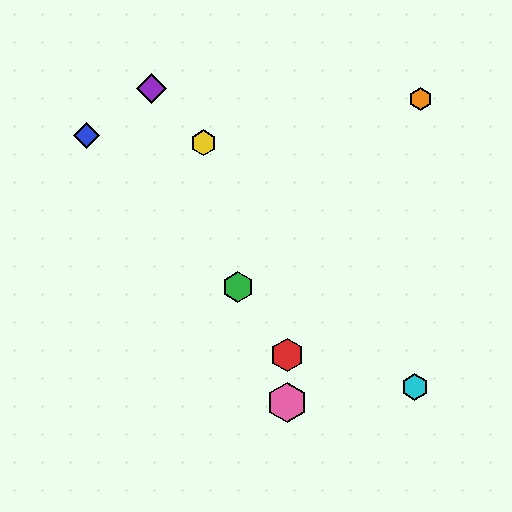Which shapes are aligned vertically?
The red hexagon, the pink hexagon are aligned vertically.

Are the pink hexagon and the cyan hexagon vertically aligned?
No, the pink hexagon is at x≈287 and the cyan hexagon is at x≈415.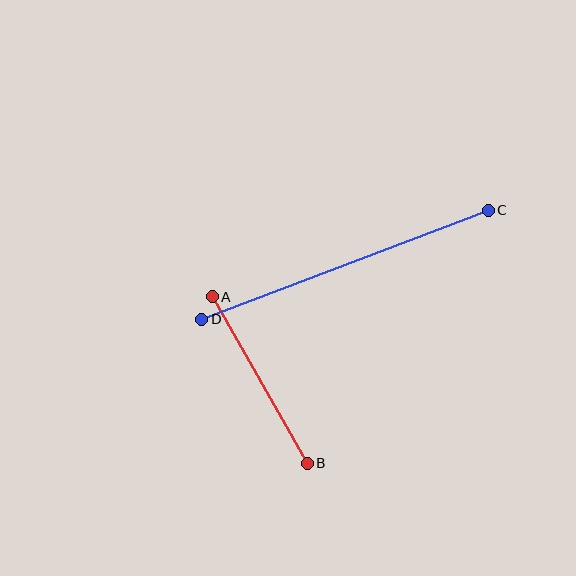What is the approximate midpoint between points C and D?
The midpoint is at approximately (345, 265) pixels.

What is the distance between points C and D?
The distance is approximately 306 pixels.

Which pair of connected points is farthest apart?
Points C and D are farthest apart.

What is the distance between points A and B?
The distance is approximately 192 pixels.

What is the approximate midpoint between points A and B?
The midpoint is at approximately (260, 380) pixels.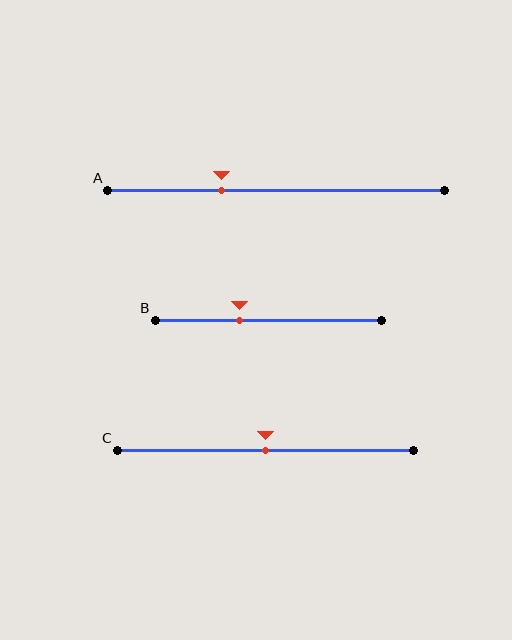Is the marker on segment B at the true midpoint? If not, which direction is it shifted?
No, the marker on segment B is shifted to the left by about 13% of the segment length.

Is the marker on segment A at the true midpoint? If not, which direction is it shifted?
No, the marker on segment A is shifted to the left by about 16% of the segment length.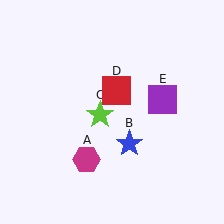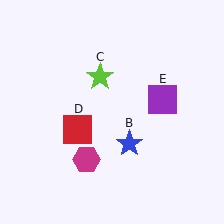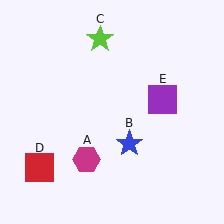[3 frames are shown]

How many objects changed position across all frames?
2 objects changed position: lime star (object C), red square (object D).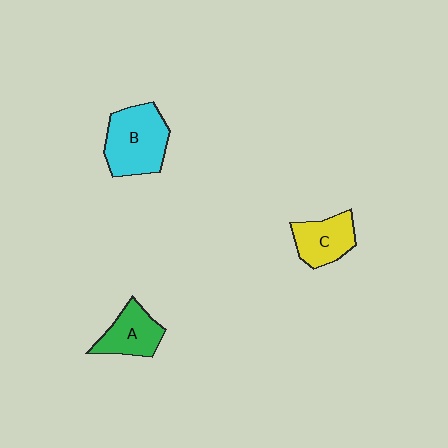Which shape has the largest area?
Shape B (cyan).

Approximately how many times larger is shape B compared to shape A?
Approximately 1.5 times.